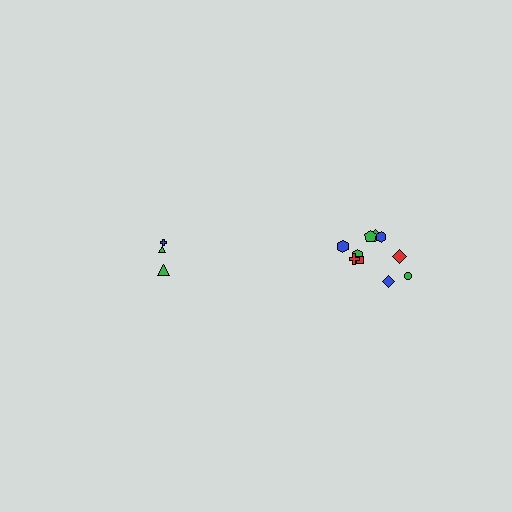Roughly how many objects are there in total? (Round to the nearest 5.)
Roughly 15 objects in total.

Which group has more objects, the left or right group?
The right group.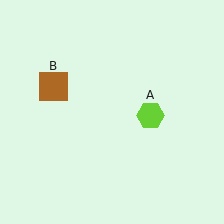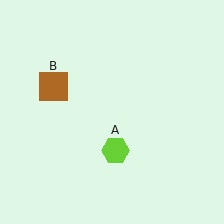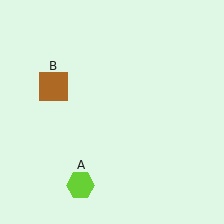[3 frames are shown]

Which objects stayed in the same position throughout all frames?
Brown square (object B) remained stationary.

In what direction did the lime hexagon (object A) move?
The lime hexagon (object A) moved down and to the left.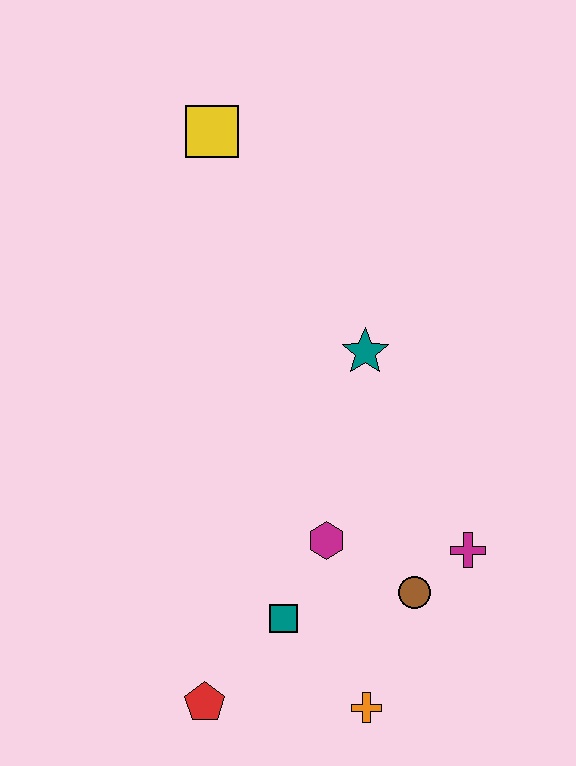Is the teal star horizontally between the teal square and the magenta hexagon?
No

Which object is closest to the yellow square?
The teal star is closest to the yellow square.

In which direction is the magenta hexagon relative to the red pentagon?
The magenta hexagon is above the red pentagon.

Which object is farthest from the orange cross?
The yellow square is farthest from the orange cross.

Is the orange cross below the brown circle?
Yes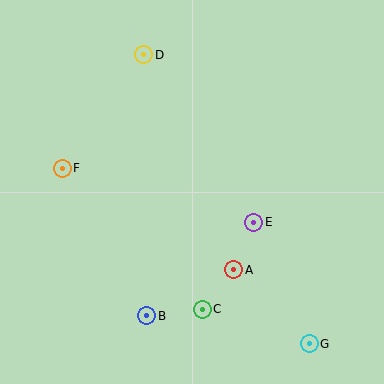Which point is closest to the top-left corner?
Point D is closest to the top-left corner.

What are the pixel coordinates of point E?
Point E is at (254, 222).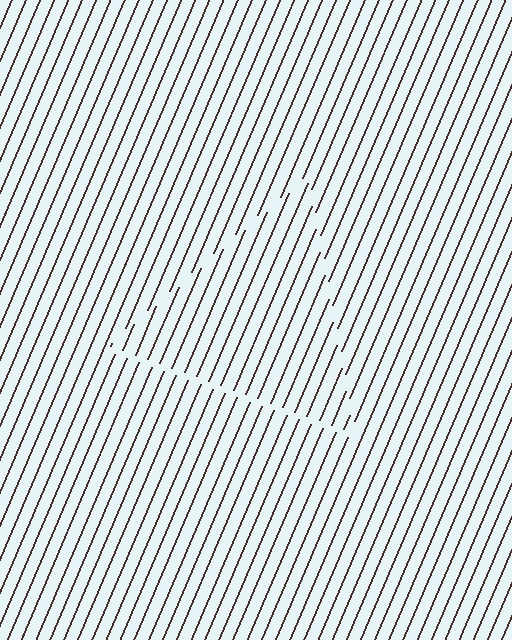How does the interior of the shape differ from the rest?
The interior of the shape contains the same grating, shifted by half a period — the contour is defined by the phase discontinuity where line-ends from the inner and outer gratings abut.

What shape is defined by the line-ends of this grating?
An illusory triangle. The interior of the shape contains the same grating, shifted by half a period — the contour is defined by the phase discontinuity where line-ends from the inner and outer gratings abut.